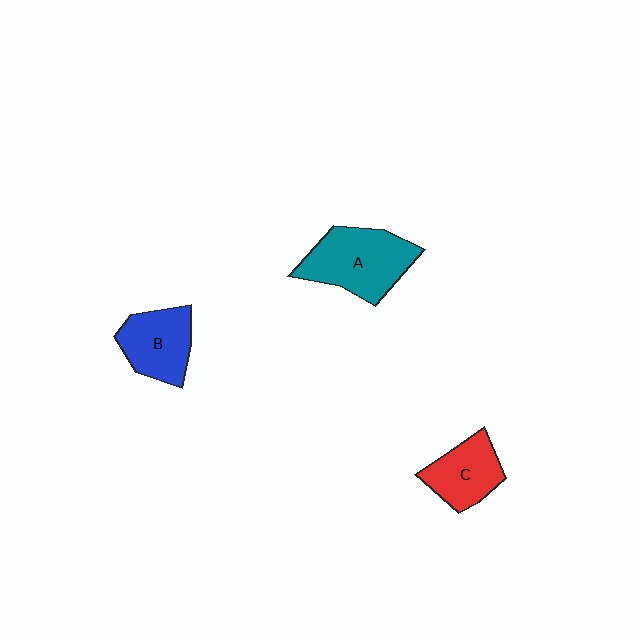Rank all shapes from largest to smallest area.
From largest to smallest: A (teal), B (blue), C (red).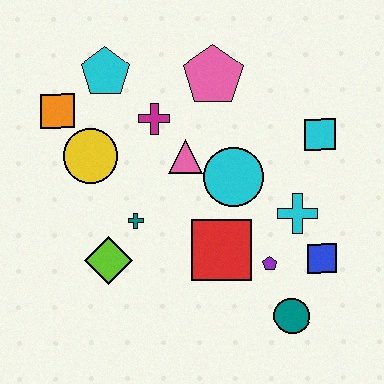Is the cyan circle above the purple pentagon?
Yes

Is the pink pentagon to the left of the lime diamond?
No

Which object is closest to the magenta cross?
The pink triangle is closest to the magenta cross.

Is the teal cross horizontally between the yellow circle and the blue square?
Yes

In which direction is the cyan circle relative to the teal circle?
The cyan circle is above the teal circle.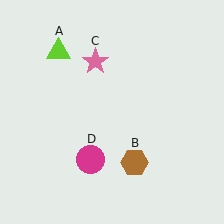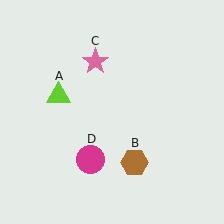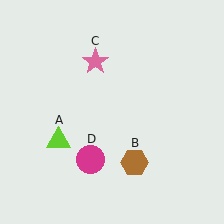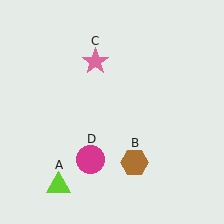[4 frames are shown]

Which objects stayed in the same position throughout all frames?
Brown hexagon (object B) and pink star (object C) and magenta circle (object D) remained stationary.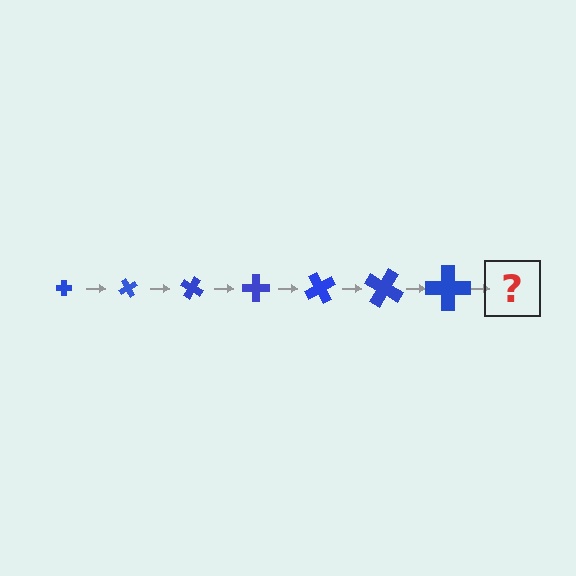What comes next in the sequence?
The next element should be a cross, larger than the previous one and rotated 420 degrees from the start.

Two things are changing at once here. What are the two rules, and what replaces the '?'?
The two rules are that the cross grows larger each step and it rotates 60 degrees each step. The '?' should be a cross, larger than the previous one and rotated 420 degrees from the start.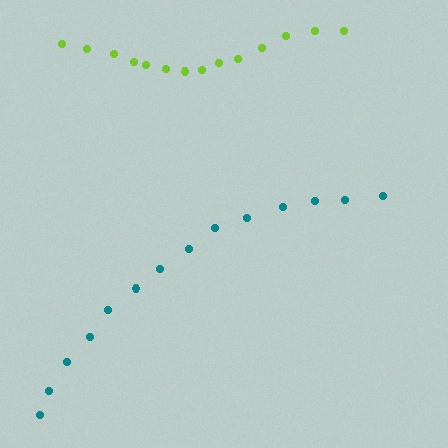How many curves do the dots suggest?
There are 2 distinct paths.